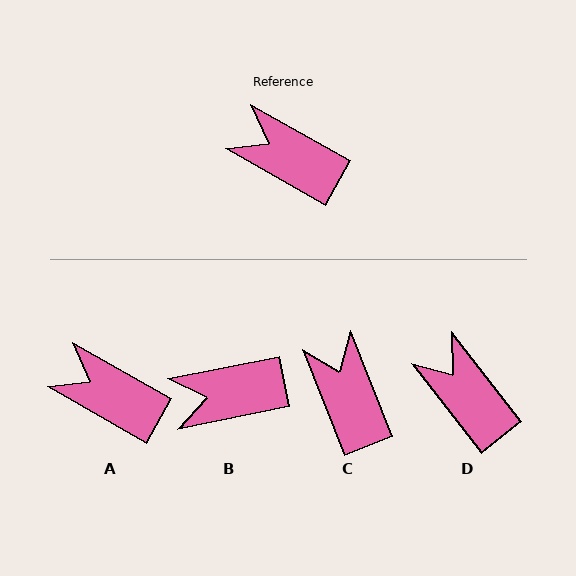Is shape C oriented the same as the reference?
No, it is off by about 39 degrees.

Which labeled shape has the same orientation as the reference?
A.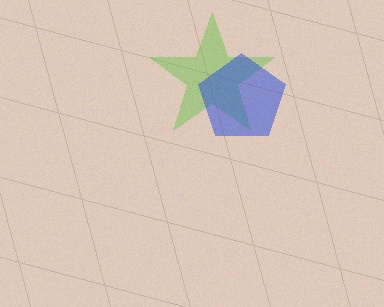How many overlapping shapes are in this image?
There are 2 overlapping shapes in the image.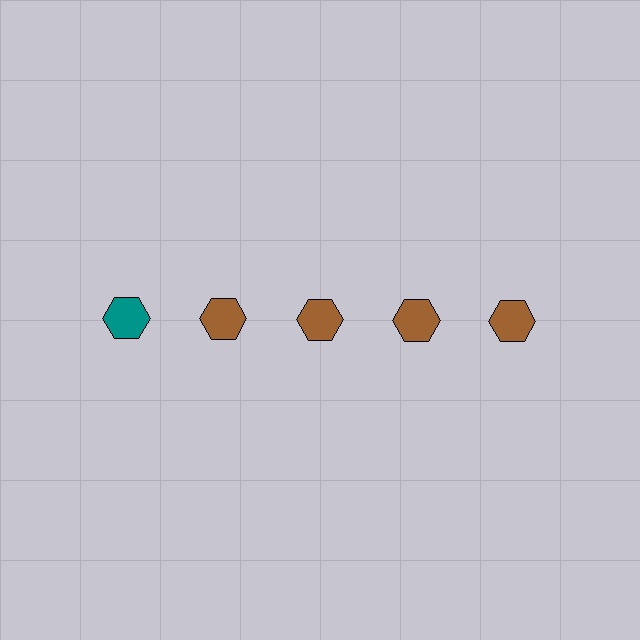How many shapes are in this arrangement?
There are 5 shapes arranged in a grid pattern.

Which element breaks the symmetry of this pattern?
The teal hexagon in the top row, leftmost column breaks the symmetry. All other shapes are brown hexagons.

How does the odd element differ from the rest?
It has a different color: teal instead of brown.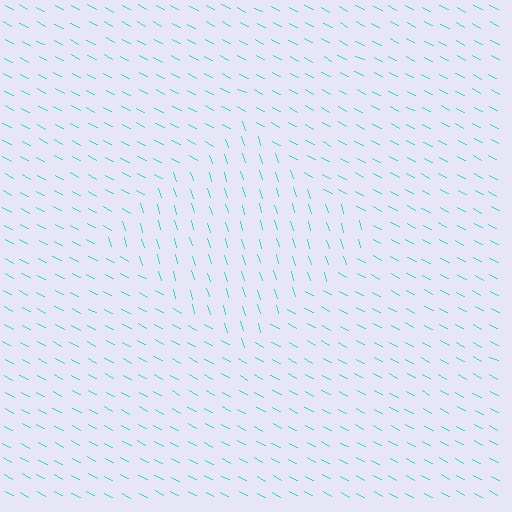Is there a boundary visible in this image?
Yes, there is a texture boundary formed by a change in line orientation.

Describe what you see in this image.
The image is filled with small cyan line segments. A diamond region in the image has lines oriented differently from the surrounding lines, creating a visible texture boundary.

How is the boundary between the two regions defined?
The boundary is defined purely by a change in line orientation (approximately 45 degrees difference). All lines are the same color and thickness.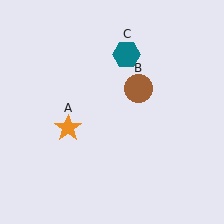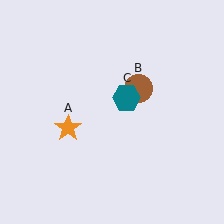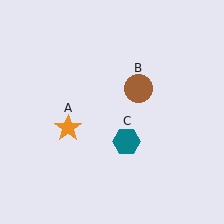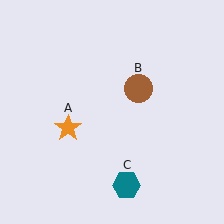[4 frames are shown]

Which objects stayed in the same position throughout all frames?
Orange star (object A) and brown circle (object B) remained stationary.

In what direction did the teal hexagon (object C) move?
The teal hexagon (object C) moved down.